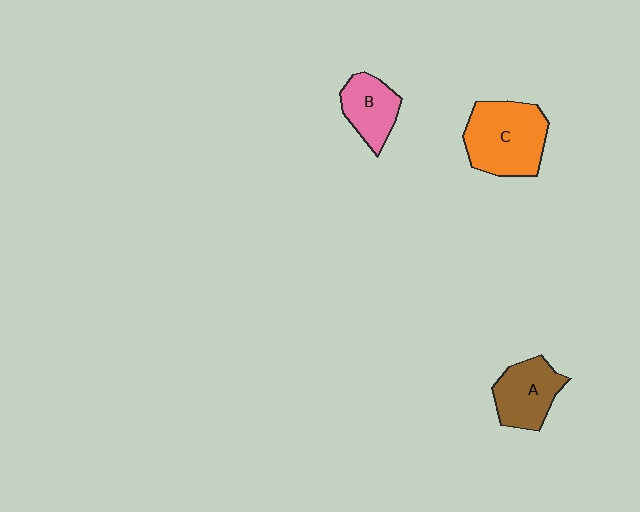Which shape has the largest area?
Shape C (orange).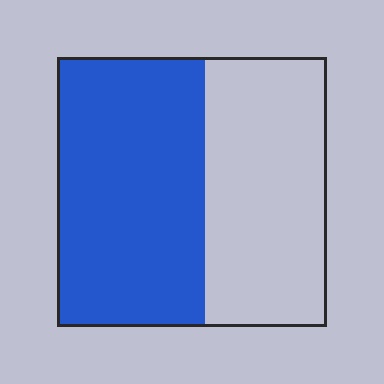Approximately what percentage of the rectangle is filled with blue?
Approximately 55%.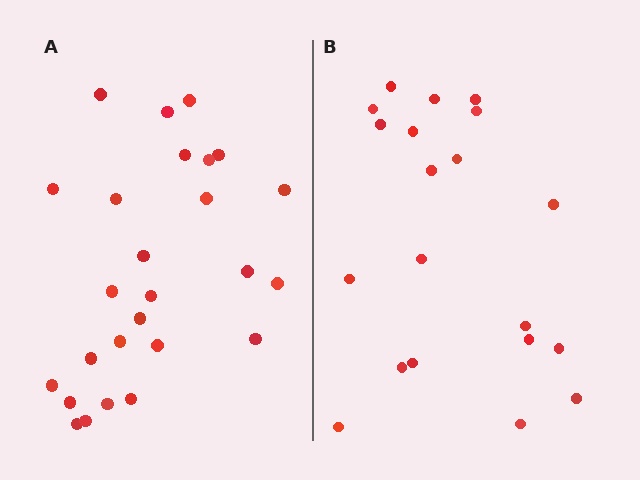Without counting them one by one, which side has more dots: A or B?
Region A (the left region) has more dots.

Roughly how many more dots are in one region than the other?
Region A has about 6 more dots than region B.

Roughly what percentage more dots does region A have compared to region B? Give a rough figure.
About 30% more.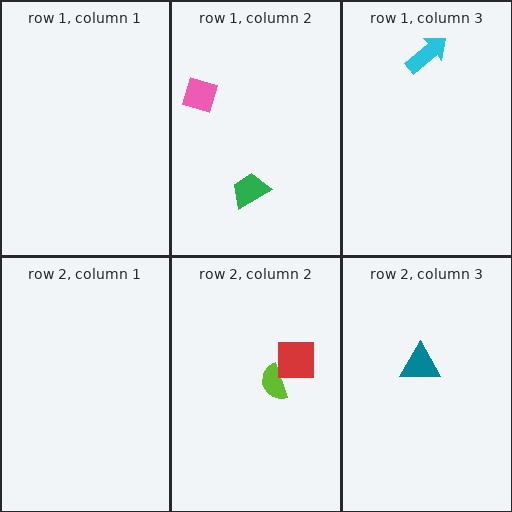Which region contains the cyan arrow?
The row 1, column 3 region.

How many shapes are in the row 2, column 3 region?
1.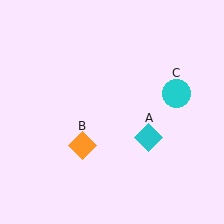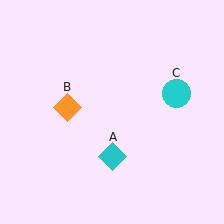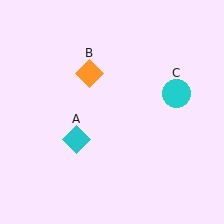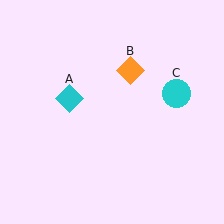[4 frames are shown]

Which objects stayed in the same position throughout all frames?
Cyan circle (object C) remained stationary.